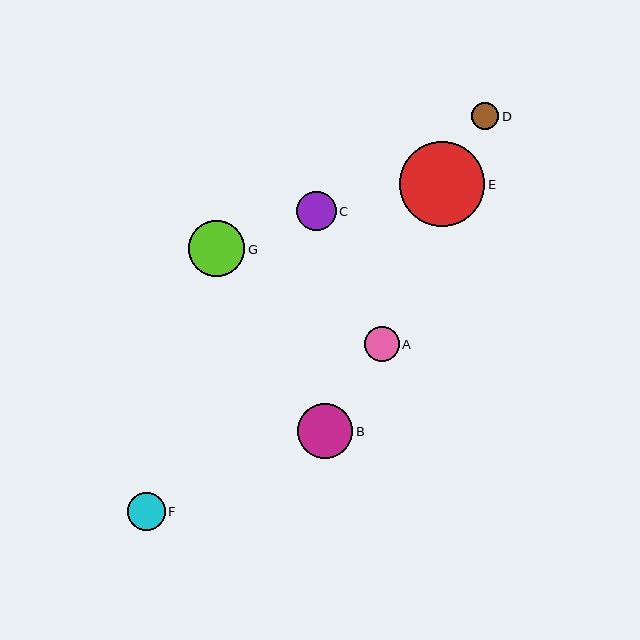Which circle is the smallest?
Circle D is the smallest with a size of approximately 27 pixels.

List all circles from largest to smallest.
From largest to smallest: E, G, B, C, F, A, D.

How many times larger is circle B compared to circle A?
Circle B is approximately 1.6 times the size of circle A.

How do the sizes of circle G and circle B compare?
Circle G and circle B are approximately the same size.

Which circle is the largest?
Circle E is the largest with a size of approximately 85 pixels.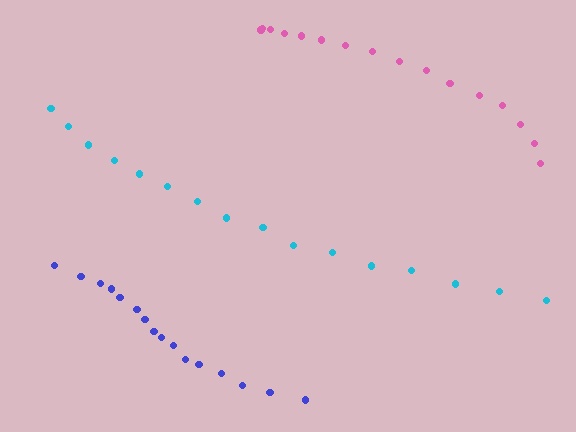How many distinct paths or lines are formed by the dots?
There are 3 distinct paths.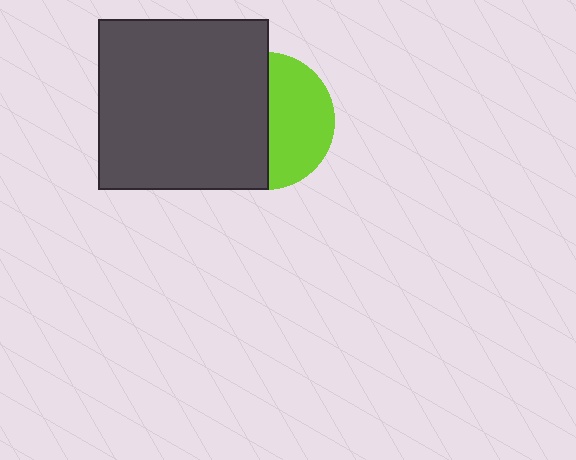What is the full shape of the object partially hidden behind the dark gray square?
The partially hidden object is a lime circle.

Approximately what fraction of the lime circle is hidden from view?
Roughly 54% of the lime circle is hidden behind the dark gray square.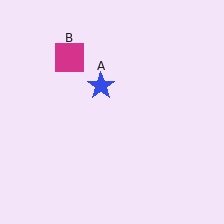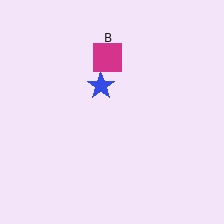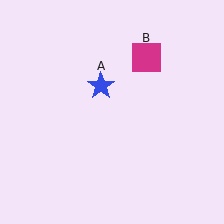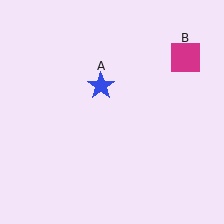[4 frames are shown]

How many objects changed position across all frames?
1 object changed position: magenta square (object B).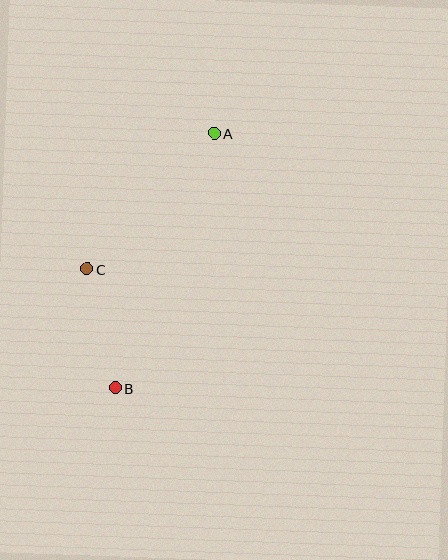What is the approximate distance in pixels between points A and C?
The distance between A and C is approximately 186 pixels.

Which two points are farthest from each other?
Points A and B are farthest from each other.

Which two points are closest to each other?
Points B and C are closest to each other.